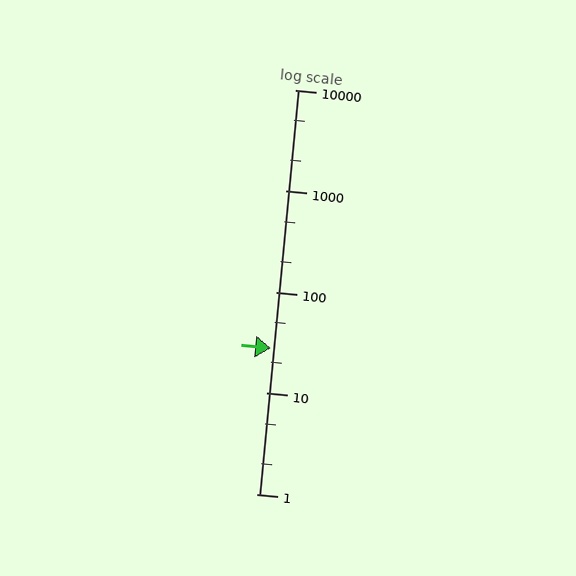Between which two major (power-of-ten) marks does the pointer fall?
The pointer is between 10 and 100.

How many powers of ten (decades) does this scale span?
The scale spans 4 decades, from 1 to 10000.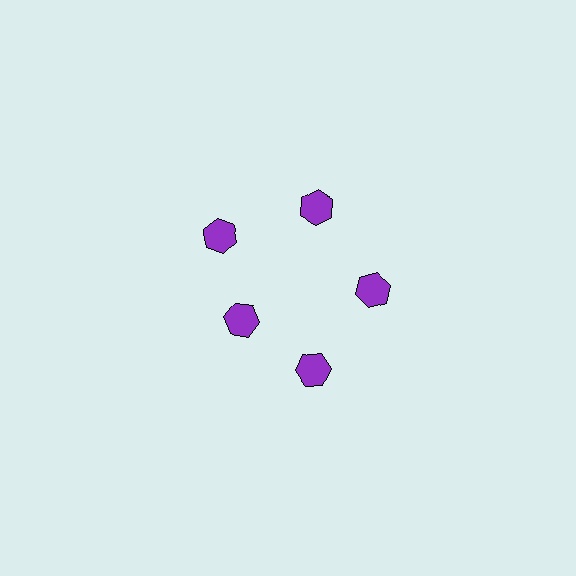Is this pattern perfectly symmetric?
No. The 5 purple hexagons are arranged in a ring, but one element near the 8 o'clock position is pulled inward toward the center, breaking the 5-fold rotational symmetry.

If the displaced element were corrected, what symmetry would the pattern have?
It would have 5-fold rotational symmetry — the pattern would map onto itself every 72 degrees.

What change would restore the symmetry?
The symmetry would be restored by moving it outward, back onto the ring so that all 5 hexagons sit at equal angles and equal distance from the center.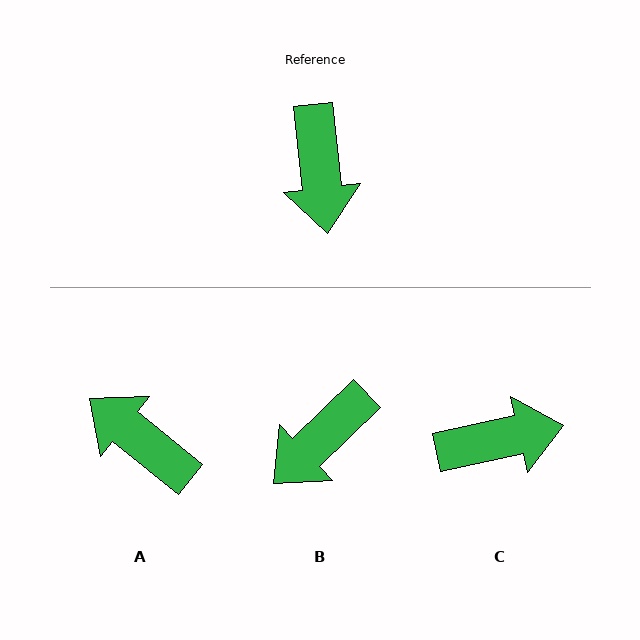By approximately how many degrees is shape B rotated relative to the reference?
Approximately 52 degrees clockwise.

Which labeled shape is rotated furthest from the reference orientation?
A, about 135 degrees away.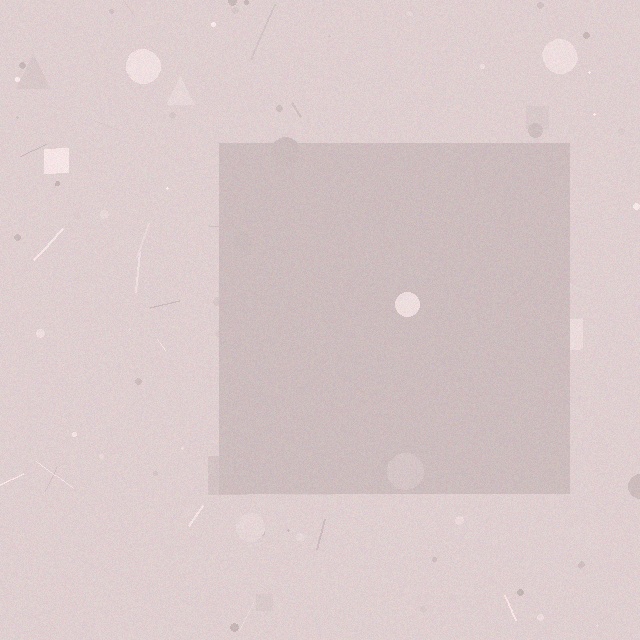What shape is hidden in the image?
A square is hidden in the image.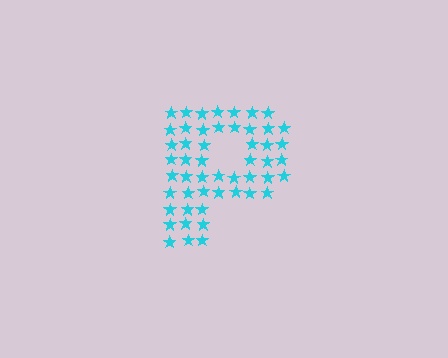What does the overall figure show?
The overall figure shows the letter P.